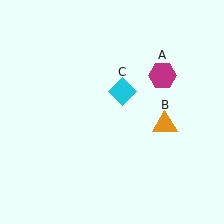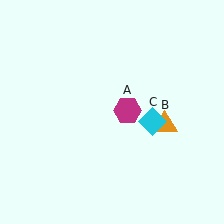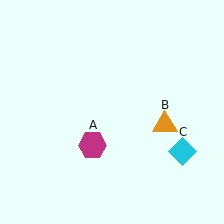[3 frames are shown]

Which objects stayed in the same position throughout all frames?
Orange triangle (object B) remained stationary.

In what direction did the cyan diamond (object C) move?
The cyan diamond (object C) moved down and to the right.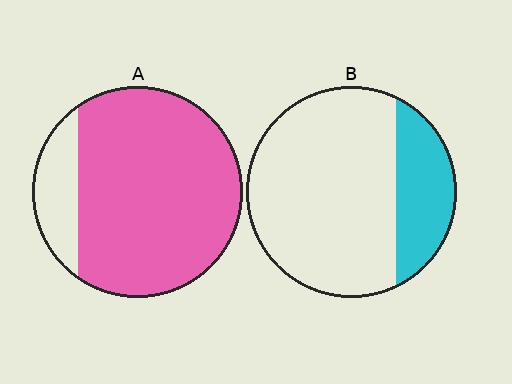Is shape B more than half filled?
No.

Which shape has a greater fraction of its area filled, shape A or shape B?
Shape A.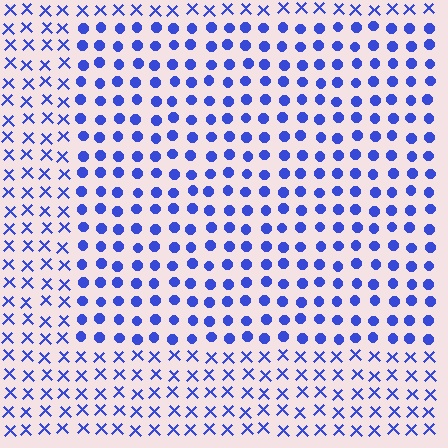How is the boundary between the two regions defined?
The boundary is defined by a change in element shape: circles inside vs. X marks outside. All elements share the same color and spacing.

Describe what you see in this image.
The image is filled with small blue elements arranged in a uniform grid. A rectangle-shaped region contains circles, while the surrounding area contains X marks. The boundary is defined purely by the change in element shape.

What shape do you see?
I see a rectangle.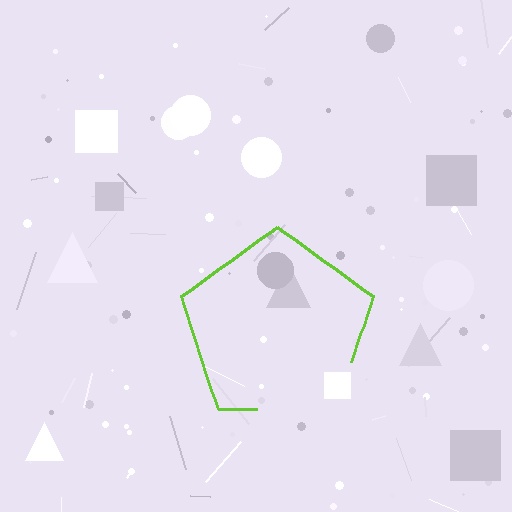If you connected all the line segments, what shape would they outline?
They would outline a pentagon.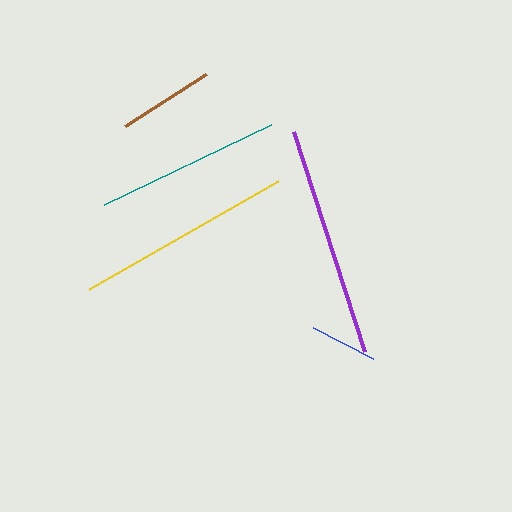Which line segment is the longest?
The purple line is the longest at approximately 231 pixels.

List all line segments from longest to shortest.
From longest to shortest: purple, yellow, teal, brown, blue.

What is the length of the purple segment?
The purple segment is approximately 231 pixels long.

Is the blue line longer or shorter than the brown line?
The brown line is longer than the blue line.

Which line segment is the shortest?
The blue line is the shortest at approximately 68 pixels.